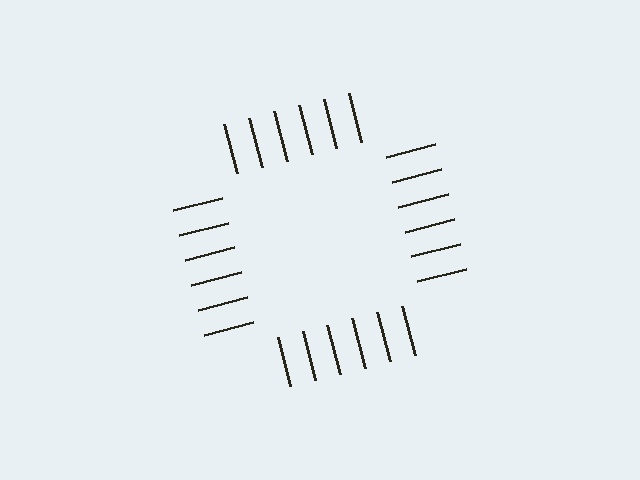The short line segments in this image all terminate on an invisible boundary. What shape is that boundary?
An illusory square — the line segments terminate on its edges but no continuous stroke is drawn.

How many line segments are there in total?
24 — 6 along each of the 4 edges.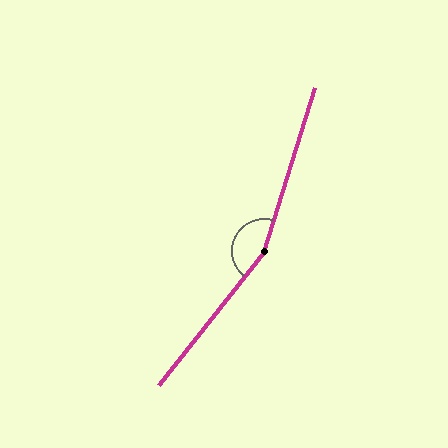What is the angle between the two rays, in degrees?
Approximately 159 degrees.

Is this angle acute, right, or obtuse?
It is obtuse.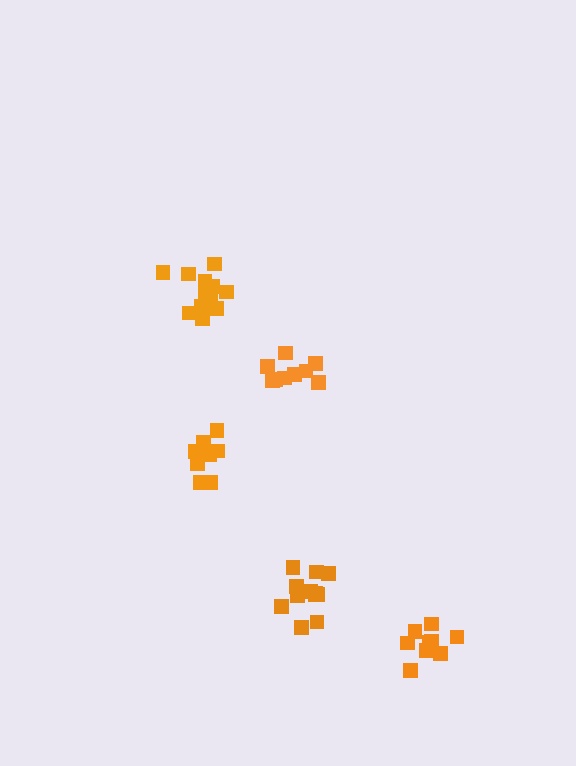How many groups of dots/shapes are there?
There are 5 groups.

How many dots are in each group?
Group 1: 12 dots, Group 2: 12 dots, Group 3: 9 dots, Group 4: 9 dots, Group 5: 8 dots (50 total).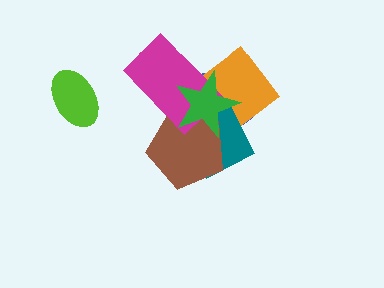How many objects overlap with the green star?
5 objects overlap with the green star.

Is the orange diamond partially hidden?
Yes, it is partially covered by another shape.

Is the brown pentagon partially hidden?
Yes, it is partially covered by another shape.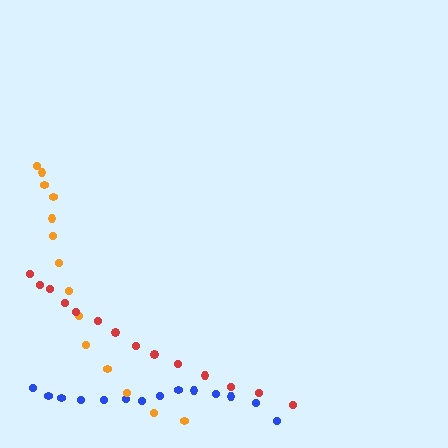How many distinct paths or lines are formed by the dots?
There are 3 distinct paths.